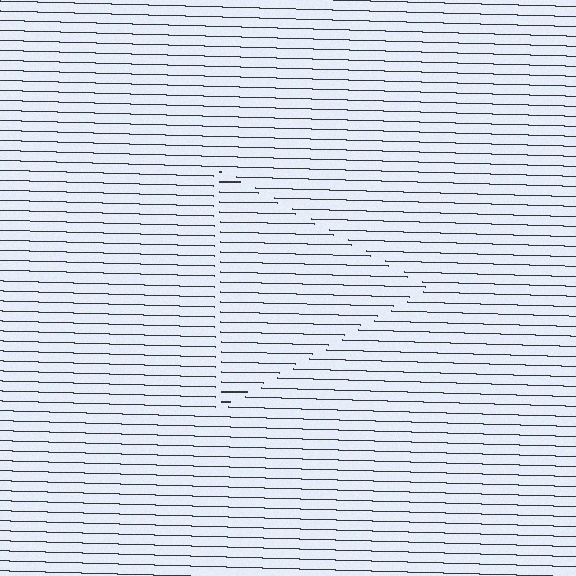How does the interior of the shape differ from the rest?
The interior of the shape contains the same grating, shifted by half a period — the contour is defined by the phase discontinuity where line-ends from the inner and outer gratings abut.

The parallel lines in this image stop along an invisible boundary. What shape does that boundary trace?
An illusory triangle. The interior of the shape contains the same grating, shifted by half a period — the contour is defined by the phase discontinuity where line-ends from the inner and outer gratings abut.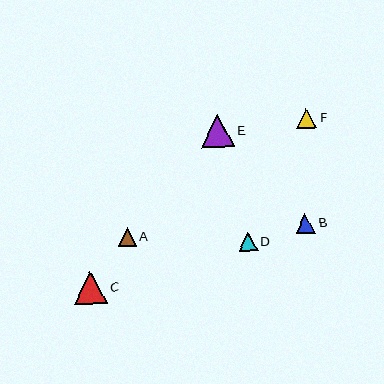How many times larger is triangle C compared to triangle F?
Triangle C is approximately 1.7 times the size of triangle F.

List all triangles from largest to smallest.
From largest to smallest: E, C, F, B, D, A.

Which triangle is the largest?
Triangle E is the largest with a size of approximately 33 pixels.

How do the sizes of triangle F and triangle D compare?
Triangle F and triangle D are approximately the same size.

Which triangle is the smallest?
Triangle A is the smallest with a size of approximately 18 pixels.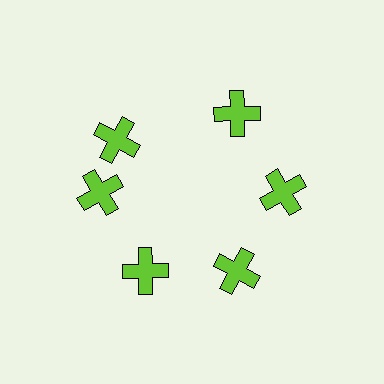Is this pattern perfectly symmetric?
No. The 6 lime crosses are arranged in a ring, but one element near the 11 o'clock position is rotated out of alignment along the ring, breaking the 6-fold rotational symmetry.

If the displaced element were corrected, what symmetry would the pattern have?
It would have 6-fold rotational symmetry — the pattern would map onto itself every 60 degrees.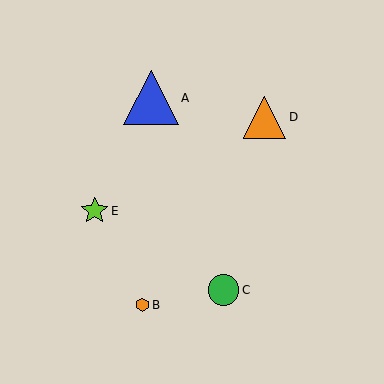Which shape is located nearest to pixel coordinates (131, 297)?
The orange hexagon (labeled B) at (142, 305) is nearest to that location.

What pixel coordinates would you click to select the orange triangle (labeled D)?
Click at (265, 117) to select the orange triangle D.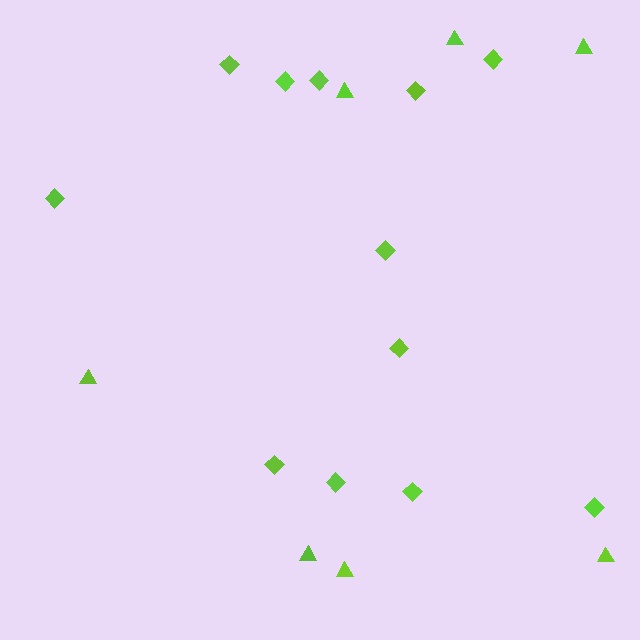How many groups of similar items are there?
There are 2 groups: one group of triangles (7) and one group of diamonds (12).